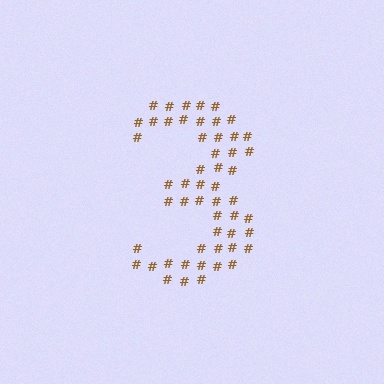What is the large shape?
The large shape is the digit 3.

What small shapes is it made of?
It is made of small hash symbols.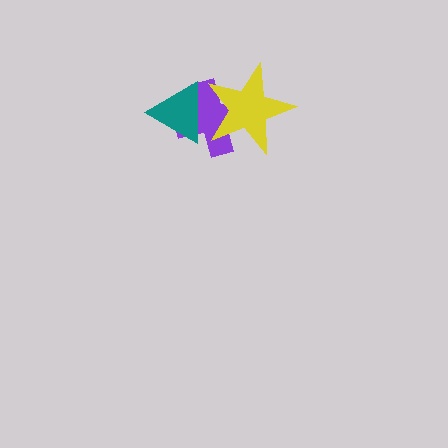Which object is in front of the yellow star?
The teal triangle is in front of the yellow star.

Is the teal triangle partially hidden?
No, no other shape covers it.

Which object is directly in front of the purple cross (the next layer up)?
The yellow star is directly in front of the purple cross.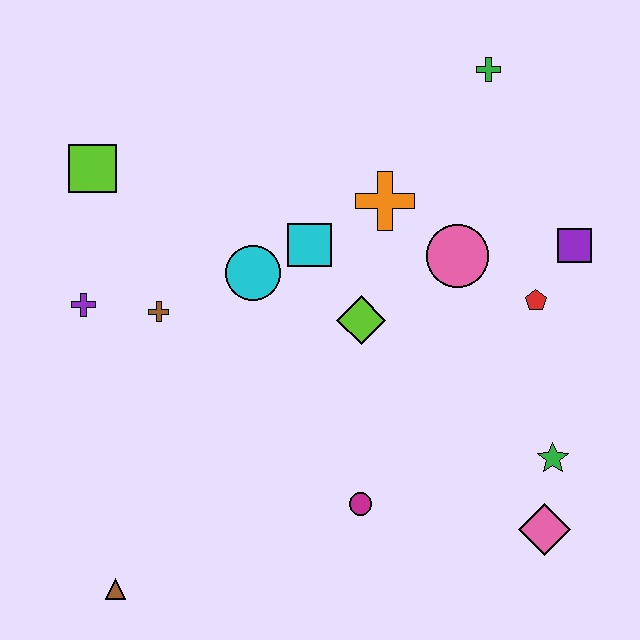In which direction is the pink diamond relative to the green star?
The pink diamond is below the green star.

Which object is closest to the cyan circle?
The cyan square is closest to the cyan circle.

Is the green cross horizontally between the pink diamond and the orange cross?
Yes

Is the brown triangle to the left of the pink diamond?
Yes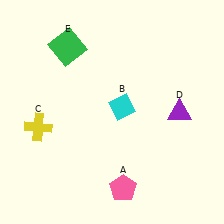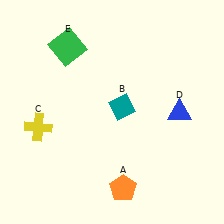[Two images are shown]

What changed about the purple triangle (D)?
In Image 1, D is purple. In Image 2, it changed to blue.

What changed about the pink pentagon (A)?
In Image 1, A is pink. In Image 2, it changed to orange.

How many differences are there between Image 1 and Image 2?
There are 3 differences between the two images.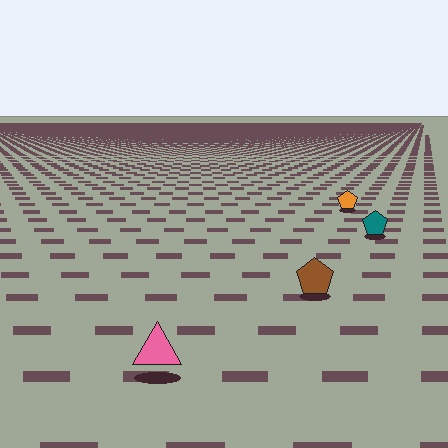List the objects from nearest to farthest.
From nearest to farthest: the pink triangle, the brown pentagon, the teal pentagon, the orange pentagon.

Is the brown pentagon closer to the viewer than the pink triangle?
No. The pink triangle is closer — you can tell from the texture gradient: the ground texture is coarser near it.